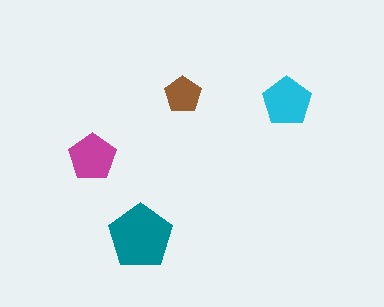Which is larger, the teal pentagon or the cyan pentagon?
The teal one.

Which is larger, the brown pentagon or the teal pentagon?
The teal one.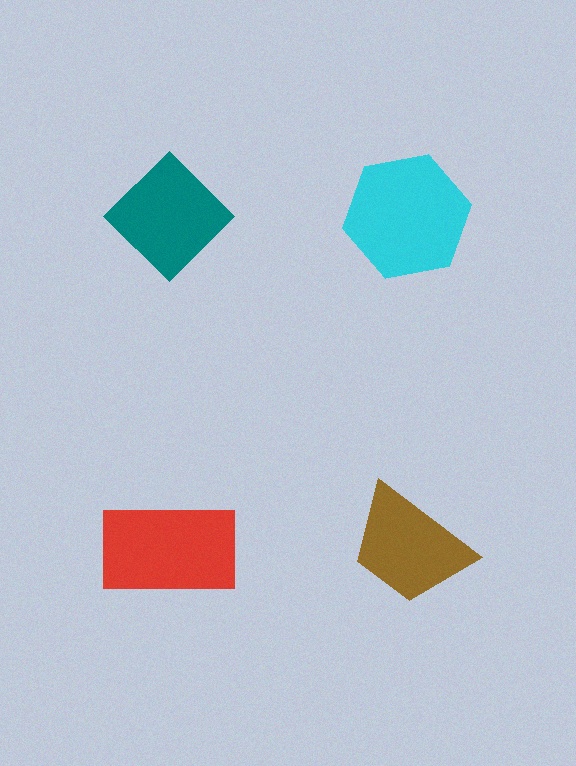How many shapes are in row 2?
2 shapes.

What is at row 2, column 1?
A red rectangle.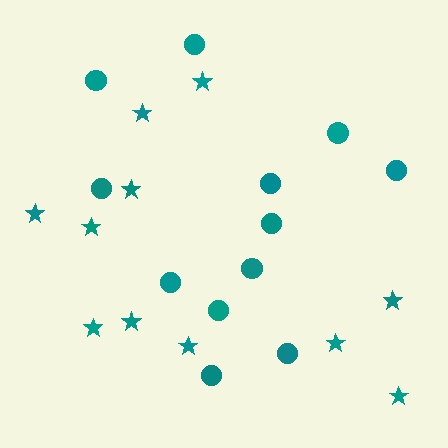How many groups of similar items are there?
There are 2 groups: one group of circles (12) and one group of stars (11).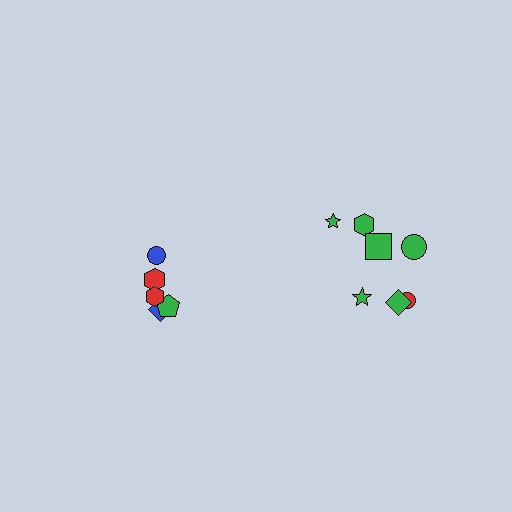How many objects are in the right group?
There are 7 objects.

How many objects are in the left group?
There are 5 objects.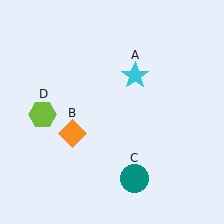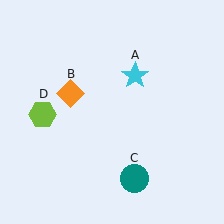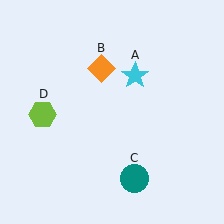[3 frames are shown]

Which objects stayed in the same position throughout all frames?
Cyan star (object A) and teal circle (object C) and lime hexagon (object D) remained stationary.